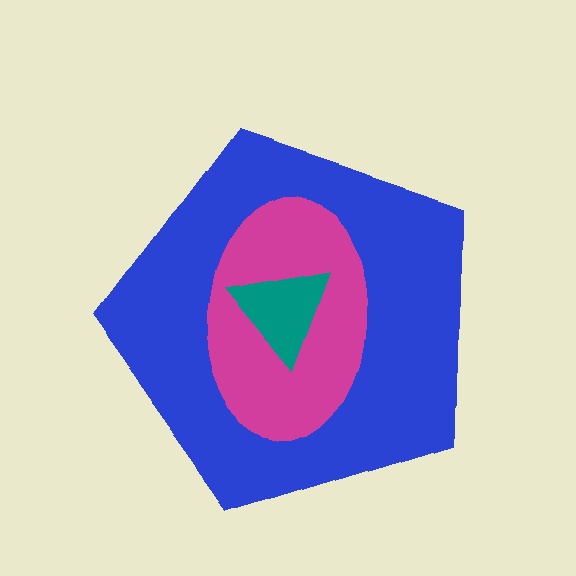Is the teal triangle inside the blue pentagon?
Yes.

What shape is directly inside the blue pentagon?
The magenta ellipse.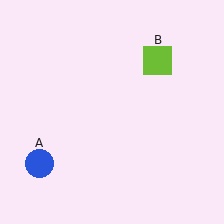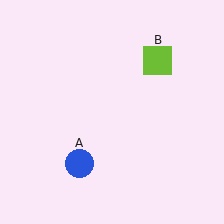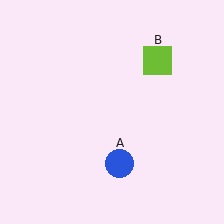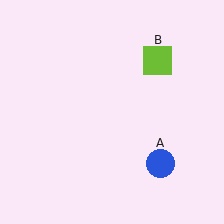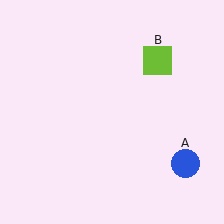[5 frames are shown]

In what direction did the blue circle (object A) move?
The blue circle (object A) moved right.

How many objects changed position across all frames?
1 object changed position: blue circle (object A).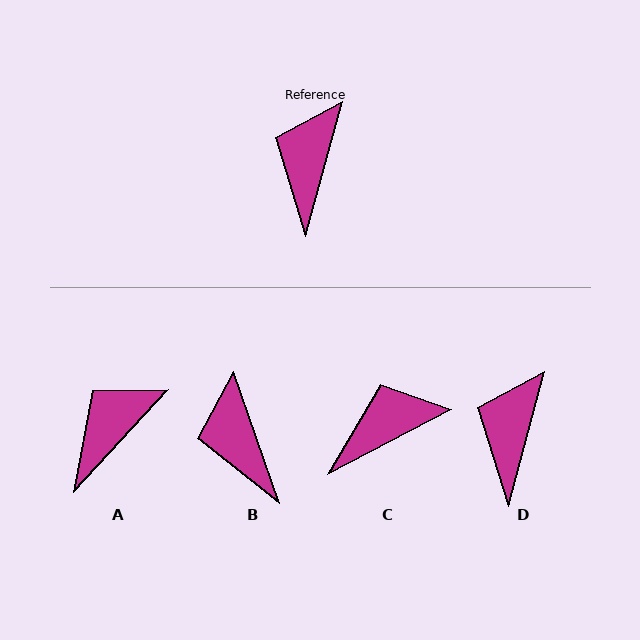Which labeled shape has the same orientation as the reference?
D.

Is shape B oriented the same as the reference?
No, it is off by about 34 degrees.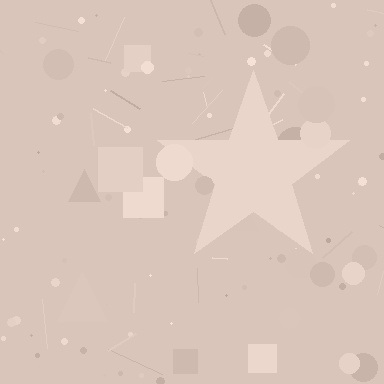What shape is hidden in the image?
A star is hidden in the image.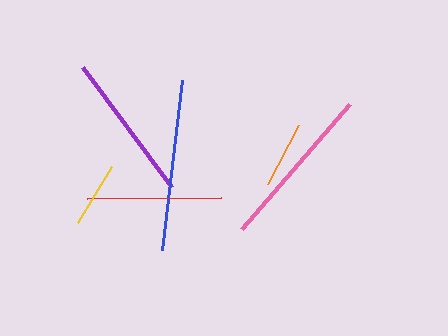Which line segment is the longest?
The blue line is the longest at approximately 172 pixels.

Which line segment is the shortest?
The yellow line is the shortest at approximately 65 pixels.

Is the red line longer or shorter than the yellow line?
The red line is longer than the yellow line.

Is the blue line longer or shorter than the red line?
The blue line is longer than the red line.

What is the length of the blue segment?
The blue segment is approximately 172 pixels long.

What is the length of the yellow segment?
The yellow segment is approximately 65 pixels long.